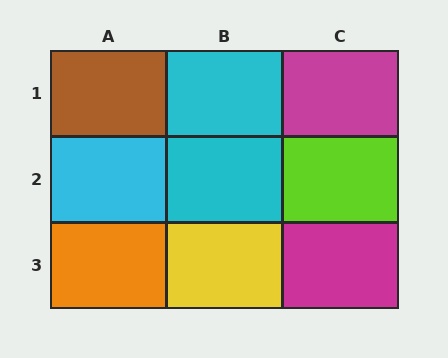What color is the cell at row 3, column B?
Yellow.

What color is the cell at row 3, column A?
Orange.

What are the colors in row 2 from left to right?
Cyan, cyan, lime.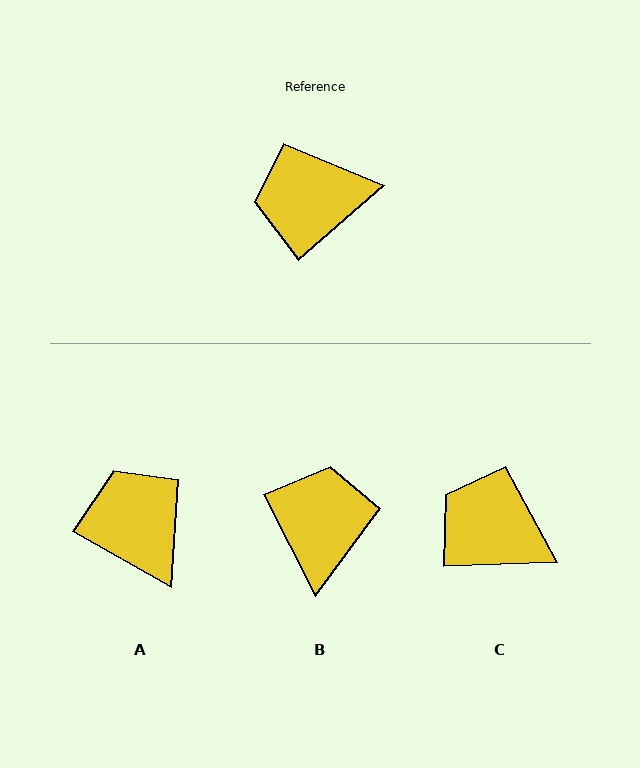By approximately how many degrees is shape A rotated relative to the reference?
Approximately 71 degrees clockwise.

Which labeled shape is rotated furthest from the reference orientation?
B, about 104 degrees away.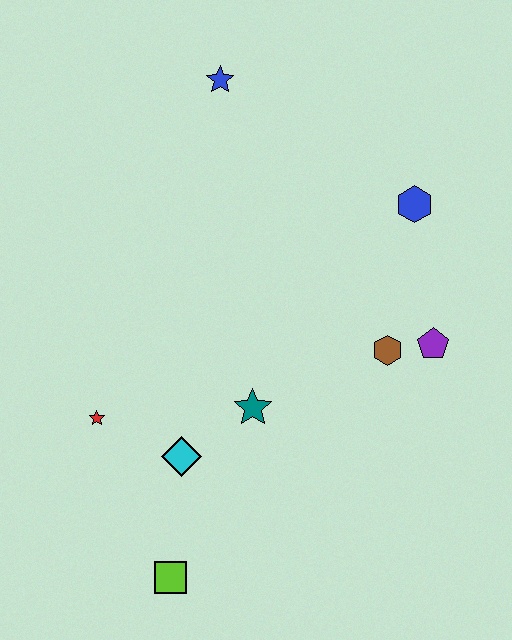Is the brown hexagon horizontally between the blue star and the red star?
No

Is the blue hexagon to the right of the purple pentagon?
No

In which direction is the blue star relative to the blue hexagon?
The blue star is to the left of the blue hexagon.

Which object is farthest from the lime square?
The blue star is farthest from the lime square.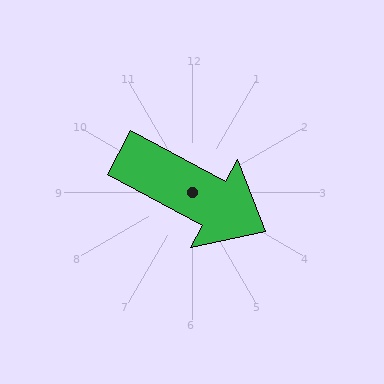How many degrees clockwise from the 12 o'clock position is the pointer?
Approximately 118 degrees.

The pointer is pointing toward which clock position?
Roughly 4 o'clock.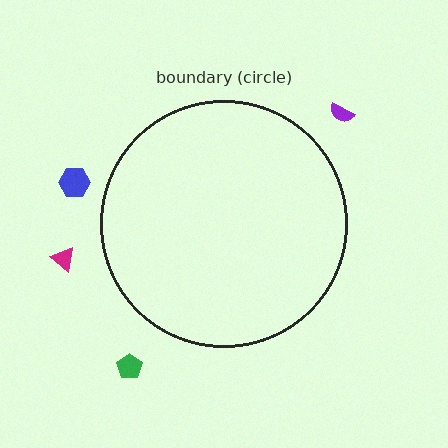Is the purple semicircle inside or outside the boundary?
Outside.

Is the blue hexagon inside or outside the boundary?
Outside.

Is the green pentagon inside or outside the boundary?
Outside.